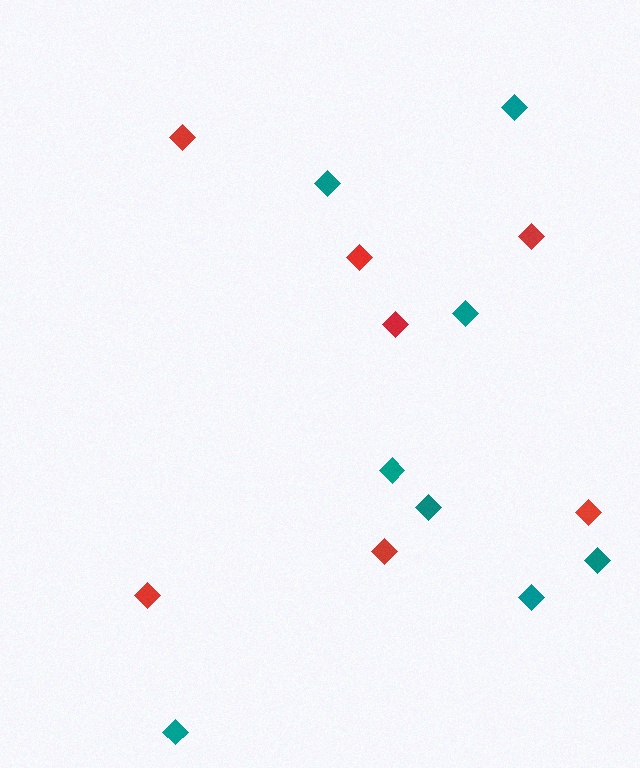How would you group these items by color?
There are 2 groups: one group of red diamonds (7) and one group of teal diamonds (8).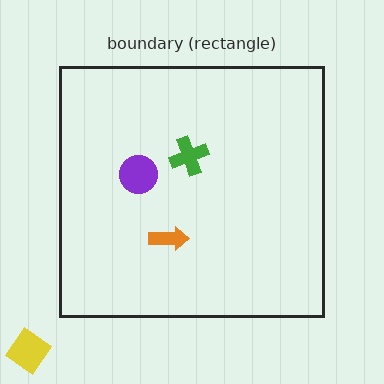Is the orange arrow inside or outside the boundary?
Inside.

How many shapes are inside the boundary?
3 inside, 1 outside.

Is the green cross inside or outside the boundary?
Inside.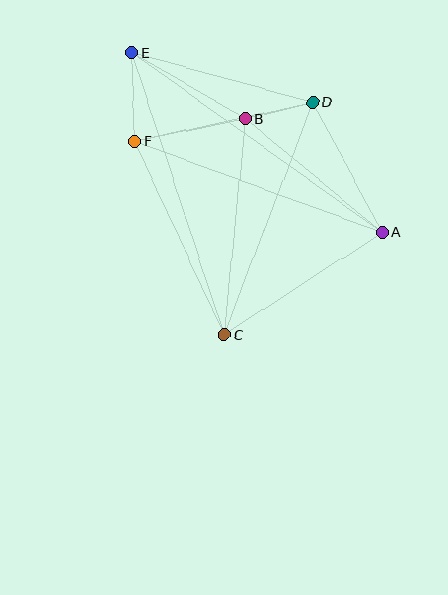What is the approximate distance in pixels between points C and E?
The distance between C and E is approximately 297 pixels.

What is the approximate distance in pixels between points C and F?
The distance between C and F is approximately 213 pixels.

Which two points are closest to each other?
Points B and D are closest to each other.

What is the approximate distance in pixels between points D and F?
The distance between D and F is approximately 182 pixels.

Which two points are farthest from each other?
Points A and E are farthest from each other.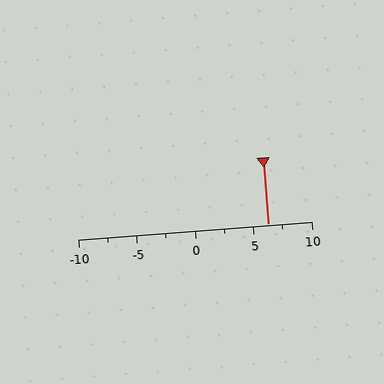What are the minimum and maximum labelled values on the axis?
The axis runs from -10 to 10.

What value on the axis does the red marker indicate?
The marker indicates approximately 6.2.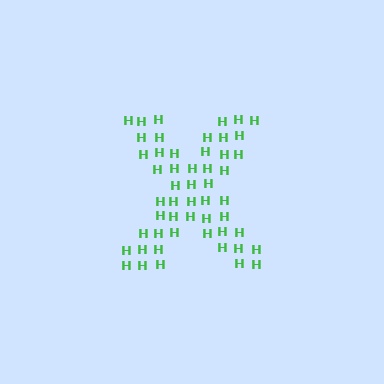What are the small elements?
The small elements are letter H's.